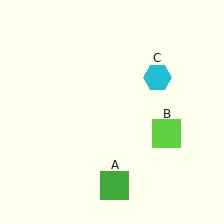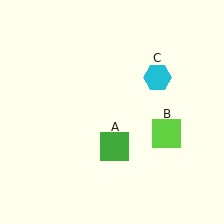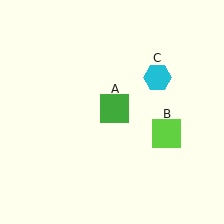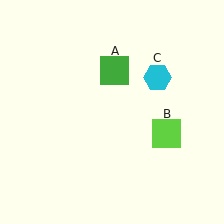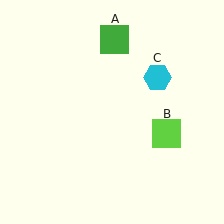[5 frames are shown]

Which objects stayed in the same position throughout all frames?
Lime square (object B) and cyan hexagon (object C) remained stationary.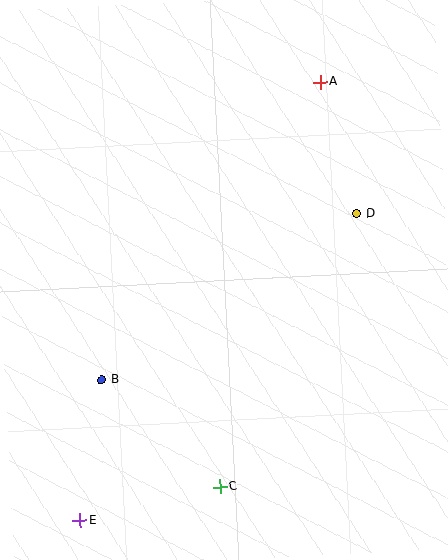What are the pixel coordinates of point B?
Point B is at (102, 380).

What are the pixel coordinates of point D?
Point D is at (357, 214).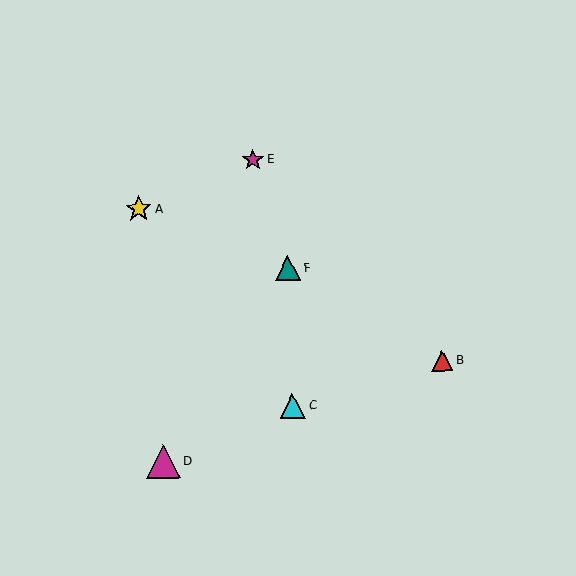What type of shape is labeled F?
Shape F is a teal triangle.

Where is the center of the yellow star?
The center of the yellow star is at (139, 209).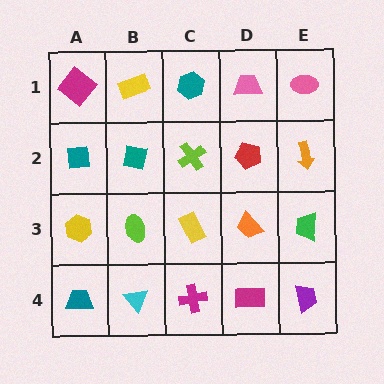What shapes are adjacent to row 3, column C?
A lime cross (row 2, column C), a magenta cross (row 4, column C), a lime ellipse (row 3, column B), an orange trapezoid (row 3, column D).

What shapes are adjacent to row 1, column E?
An orange arrow (row 2, column E), a pink trapezoid (row 1, column D).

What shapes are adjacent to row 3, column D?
A red pentagon (row 2, column D), a magenta rectangle (row 4, column D), a yellow rectangle (row 3, column C), a green trapezoid (row 3, column E).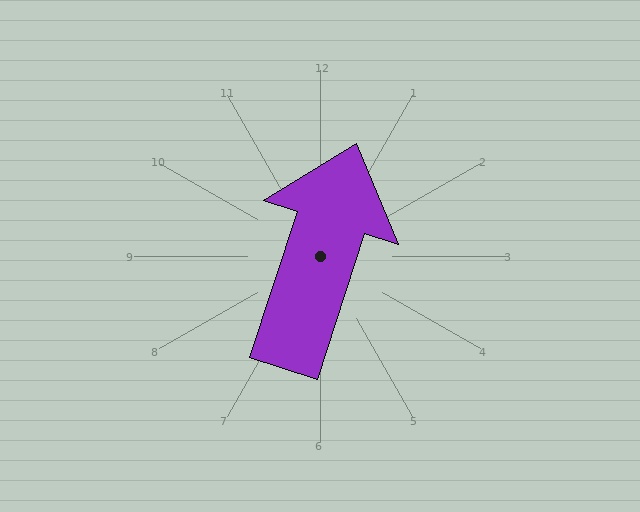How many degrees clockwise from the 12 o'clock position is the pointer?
Approximately 18 degrees.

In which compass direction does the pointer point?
North.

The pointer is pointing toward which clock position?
Roughly 1 o'clock.